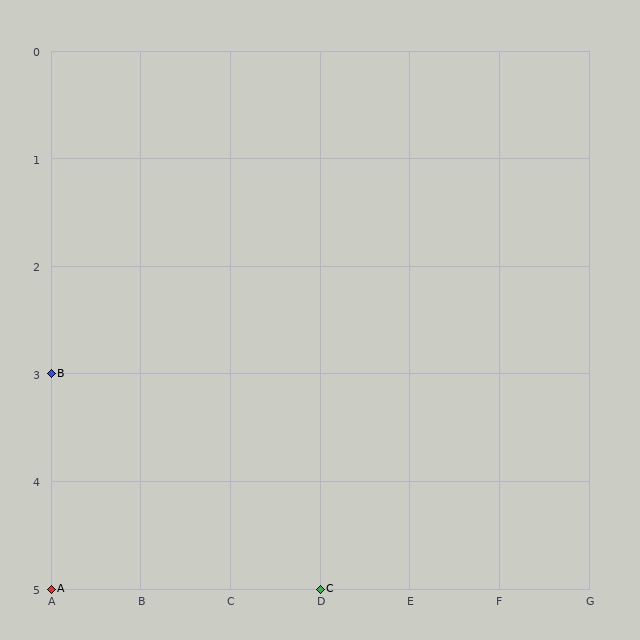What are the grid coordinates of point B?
Point B is at grid coordinates (A, 3).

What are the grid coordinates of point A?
Point A is at grid coordinates (A, 5).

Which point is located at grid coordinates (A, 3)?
Point B is at (A, 3).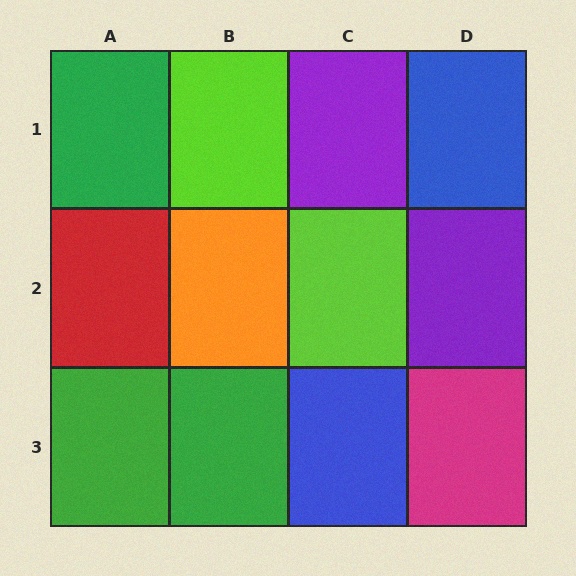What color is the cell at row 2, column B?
Orange.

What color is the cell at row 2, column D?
Purple.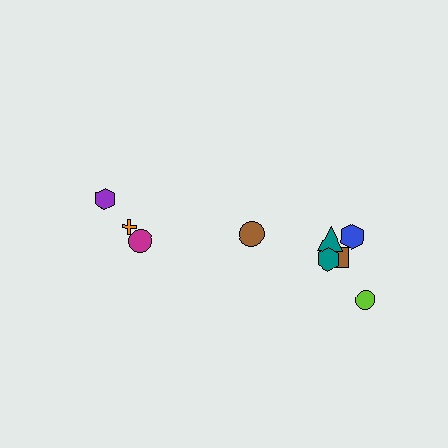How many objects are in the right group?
There are 6 objects.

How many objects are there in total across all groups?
There are 9 objects.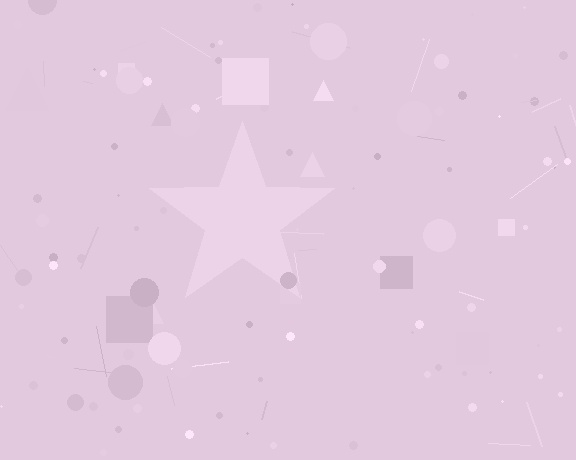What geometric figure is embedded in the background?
A star is embedded in the background.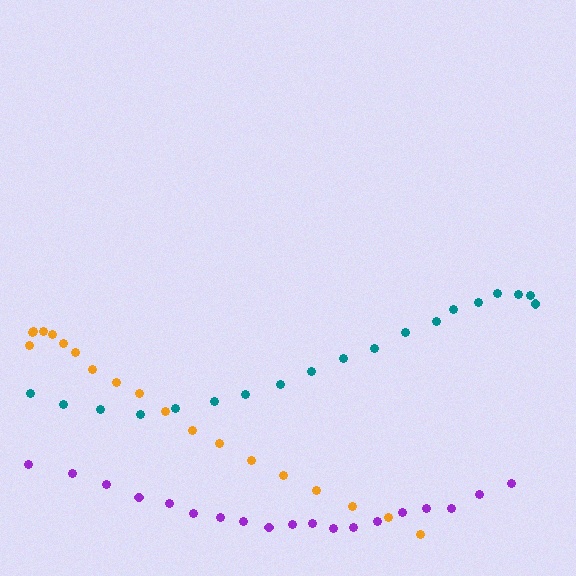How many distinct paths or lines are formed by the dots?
There are 3 distinct paths.